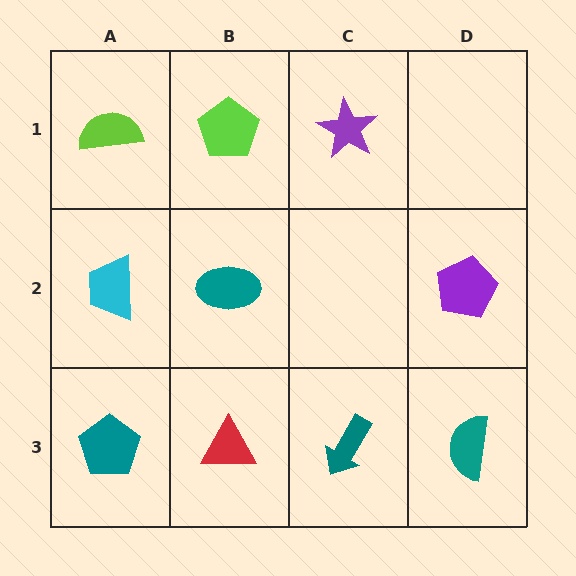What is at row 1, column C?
A purple star.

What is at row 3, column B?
A red triangle.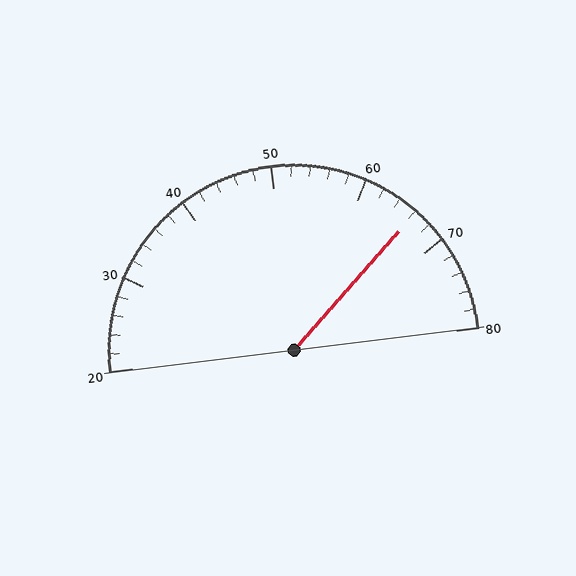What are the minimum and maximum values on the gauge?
The gauge ranges from 20 to 80.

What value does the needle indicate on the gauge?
The needle indicates approximately 66.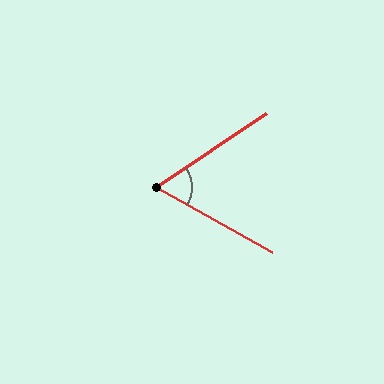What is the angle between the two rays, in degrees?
Approximately 63 degrees.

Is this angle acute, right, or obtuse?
It is acute.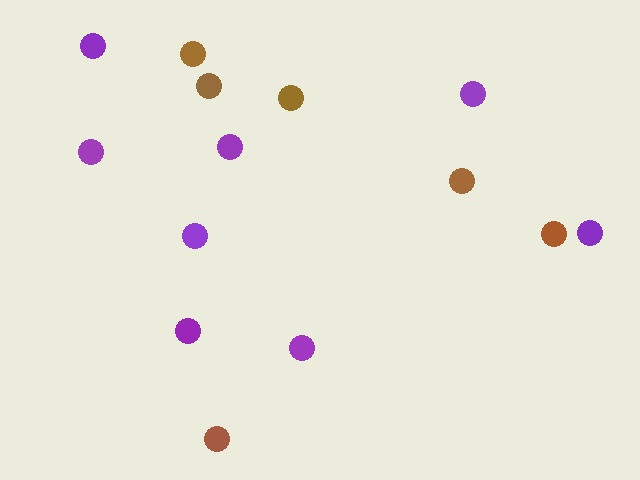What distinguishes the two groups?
There are 2 groups: one group of brown circles (6) and one group of purple circles (8).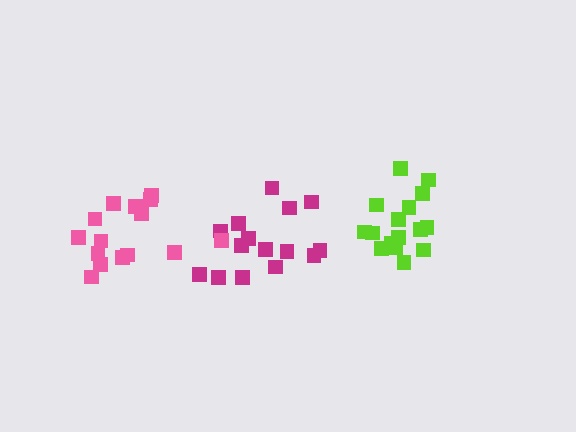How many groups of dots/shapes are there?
There are 3 groups.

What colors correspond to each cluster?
The clusters are colored: magenta, lime, pink.